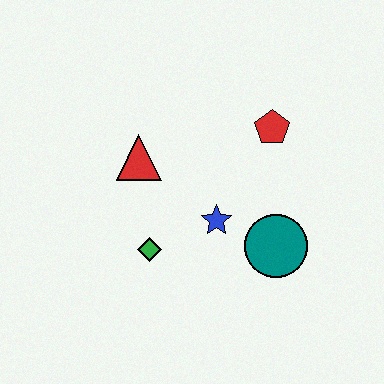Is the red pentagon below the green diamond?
No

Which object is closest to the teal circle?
The blue star is closest to the teal circle.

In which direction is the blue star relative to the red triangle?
The blue star is to the right of the red triangle.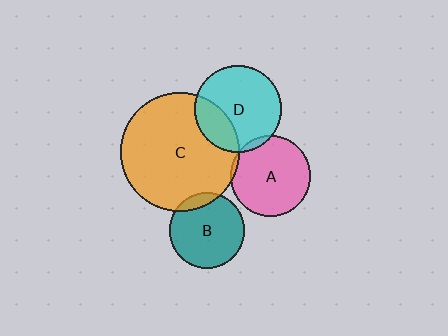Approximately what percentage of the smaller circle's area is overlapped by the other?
Approximately 5%.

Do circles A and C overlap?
Yes.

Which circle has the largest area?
Circle C (orange).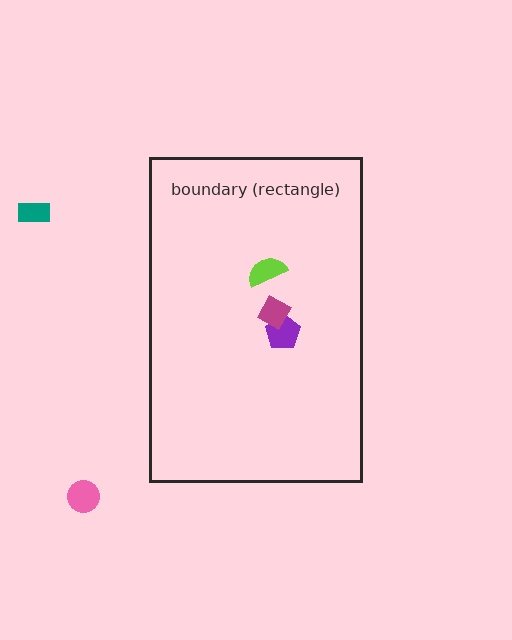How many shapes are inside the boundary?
3 inside, 2 outside.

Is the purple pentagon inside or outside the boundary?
Inside.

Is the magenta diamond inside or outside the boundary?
Inside.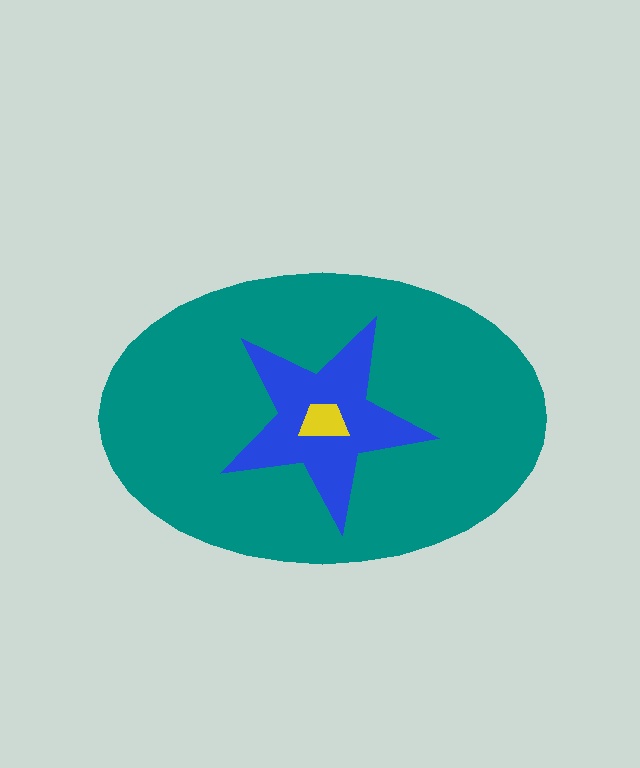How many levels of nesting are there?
3.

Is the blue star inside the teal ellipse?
Yes.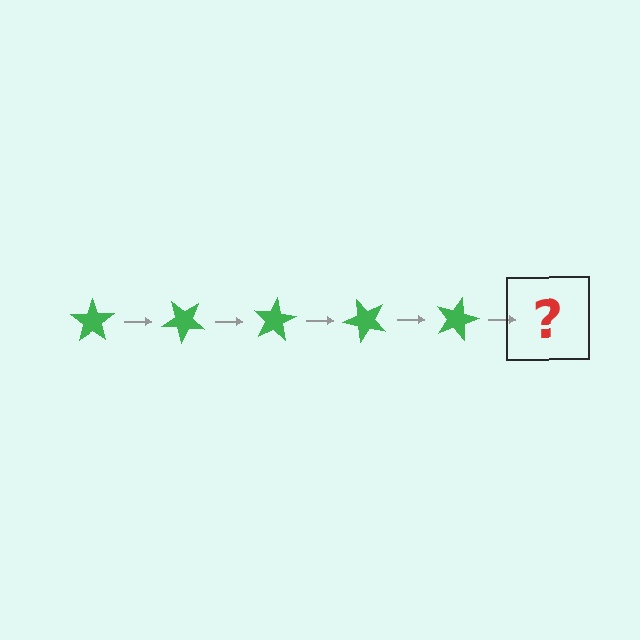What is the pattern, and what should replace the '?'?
The pattern is that the star rotates 40 degrees each step. The '?' should be a green star rotated 200 degrees.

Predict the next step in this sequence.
The next step is a green star rotated 200 degrees.